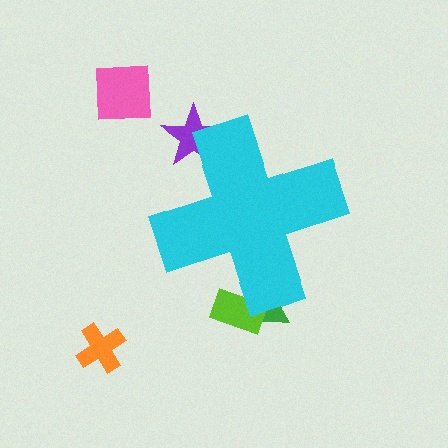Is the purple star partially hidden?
Yes, the purple star is partially hidden behind the cyan cross.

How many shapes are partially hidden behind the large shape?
3 shapes are partially hidden.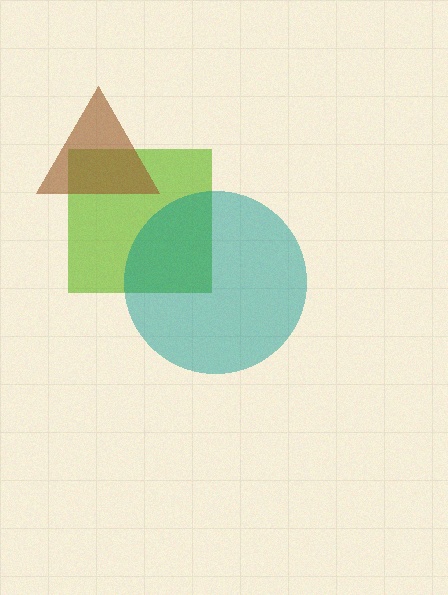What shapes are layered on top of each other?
The layered shapes are: a lime square, a brown triangle, a teal circle.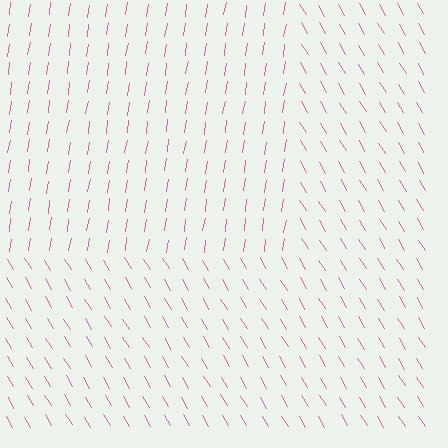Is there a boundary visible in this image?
Yes, there is a texture boundary formed by a change in line orientation.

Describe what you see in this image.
The image is filled with small pink line segments. A rectangle region in the image has lines oriented differently from the surrounding lines, creating a visible texture boundary.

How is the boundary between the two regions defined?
The boundary is defined purely by a change in line orientation (approximately 39 degrees difference). All lines are the same color and thickness.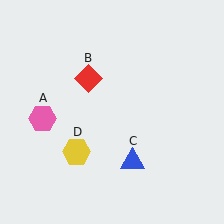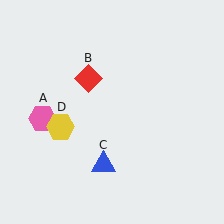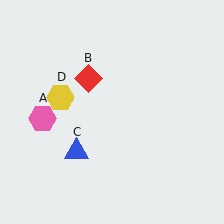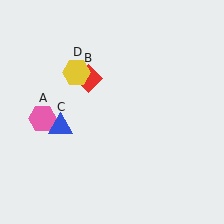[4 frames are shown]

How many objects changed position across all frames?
2 objects changed position: blue triangle (object C), yellow hexagon (object D).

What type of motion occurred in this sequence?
The blue triangle (object C), yellow hexagon (object D) rotated clockwise around the center of the scene.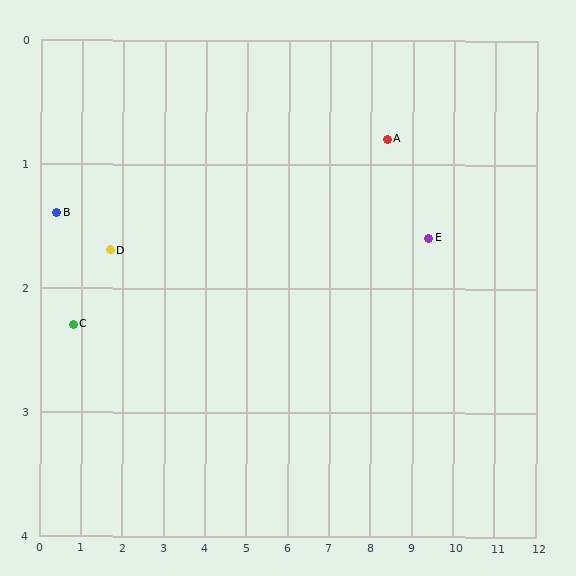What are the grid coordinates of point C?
Point C is at approximately (0.8, 2.3).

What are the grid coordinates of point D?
Point D is at approximately (1.7, 1.7).